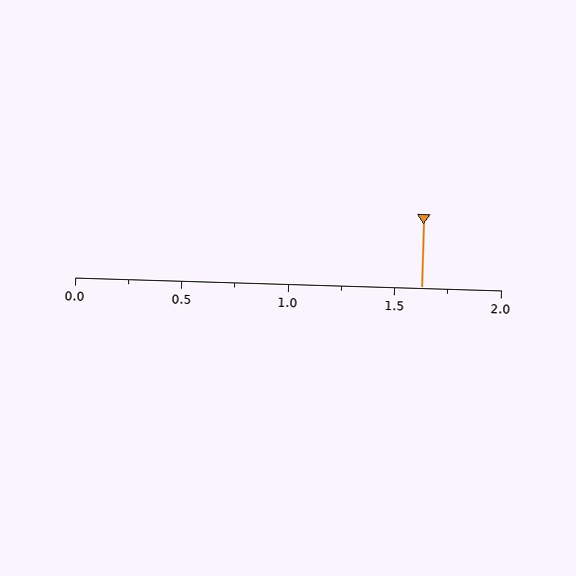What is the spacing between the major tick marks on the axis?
The major ticks are spaced 0.5 apart.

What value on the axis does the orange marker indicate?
The marker indicates approximately 1.62.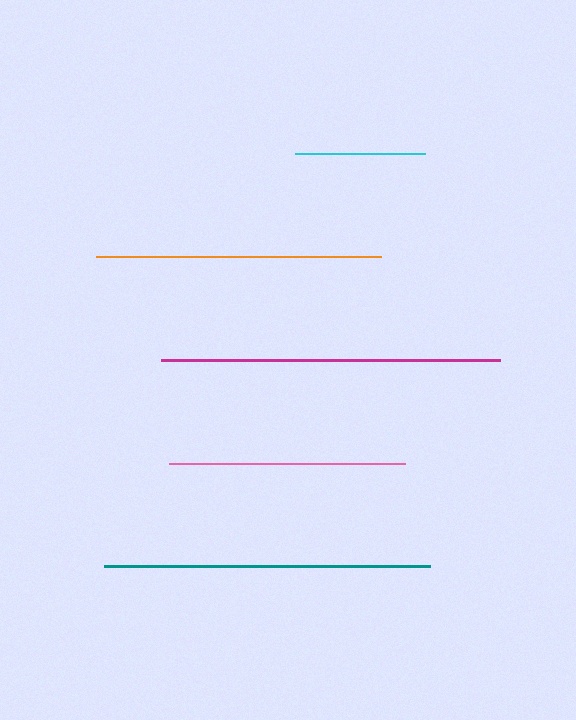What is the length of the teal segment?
The teal segment is approximately 326 pixels long.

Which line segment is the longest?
The magenta line is the longest at approximately 339 pixels.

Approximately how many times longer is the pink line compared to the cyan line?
The pink line is approximately 1.8 times the length of the cyan line.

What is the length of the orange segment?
The orange segment is approximately 285 pixels long.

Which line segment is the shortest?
The cyan line is the shortest at approximately 130 pixels.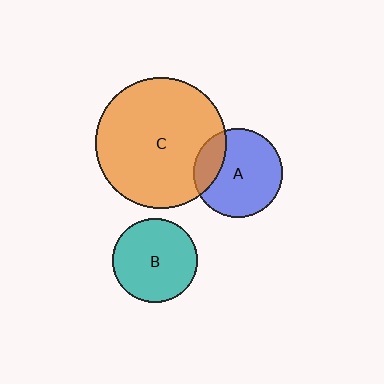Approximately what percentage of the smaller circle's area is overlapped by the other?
Approximately 20%.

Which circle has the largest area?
Circle C (orange).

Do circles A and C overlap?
Yes.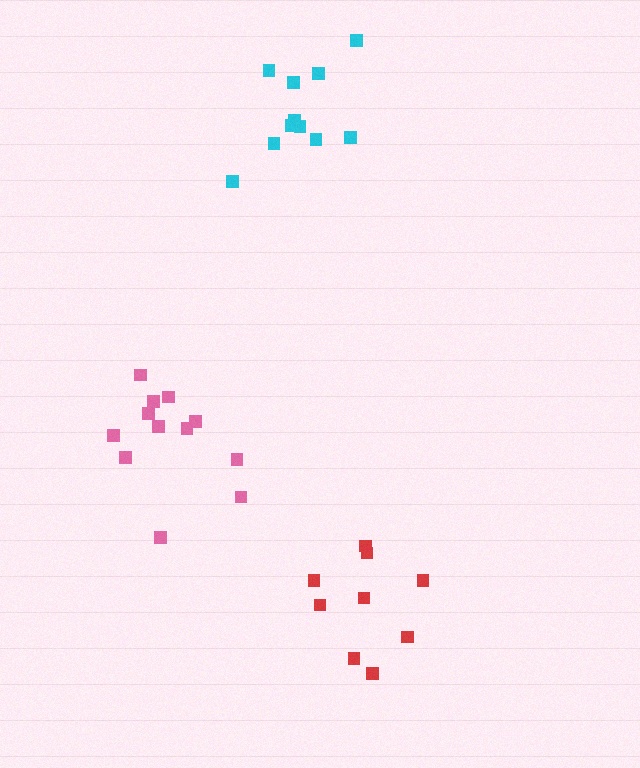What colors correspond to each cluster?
The clusters are colored: pink, cyan, red.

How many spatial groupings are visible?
There are 3 spatial groupings.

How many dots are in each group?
Group 1: 12 dots, Group 2: 11 dots, Group 3: 9 dots (32 total).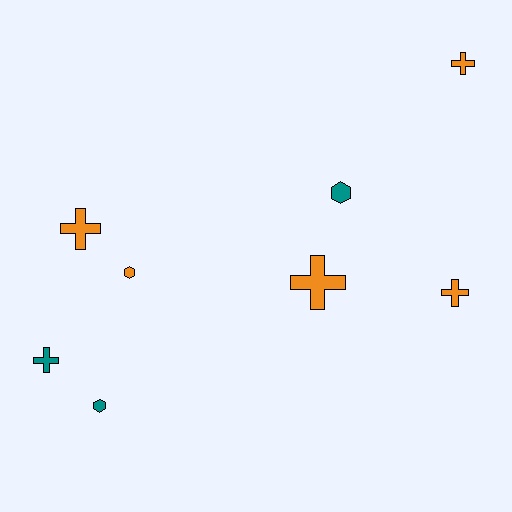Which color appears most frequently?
Orange, with 5 objects.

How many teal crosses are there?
There is 1 teal cross.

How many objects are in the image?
There are 8 objects.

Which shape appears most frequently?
Cross, with 5 objects.